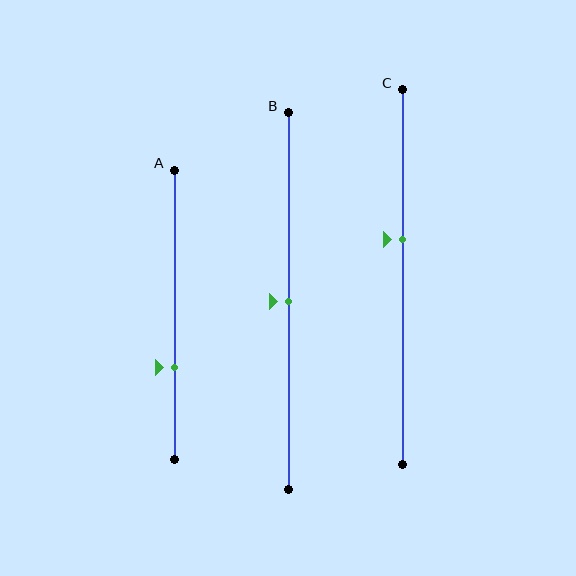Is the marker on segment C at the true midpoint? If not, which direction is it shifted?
No, the marker on segment C is shifted upward by about 10% of the segment length.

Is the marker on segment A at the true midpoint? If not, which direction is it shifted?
No, the marker on segment A is shifted downward by about 18% of the segment length.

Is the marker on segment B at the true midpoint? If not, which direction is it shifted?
Yes, the marker on segment B is at the true midpoint.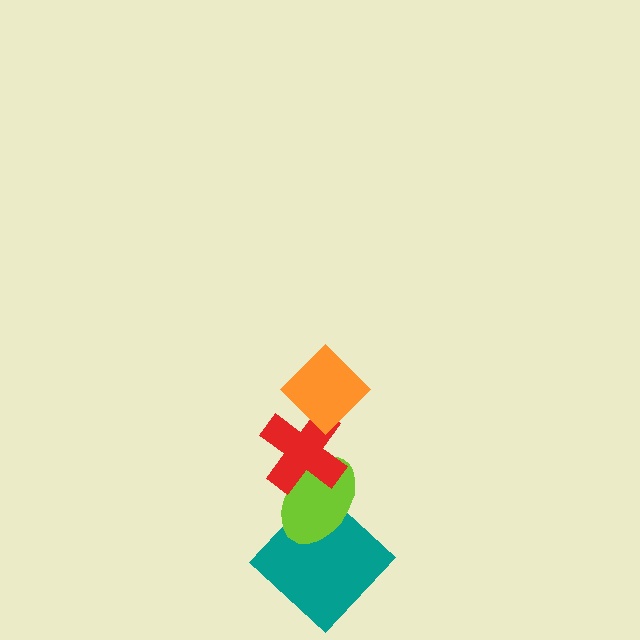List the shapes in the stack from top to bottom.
From top to bottom: the orange diamond, the red cross, the lime ellipse, the teal diamond.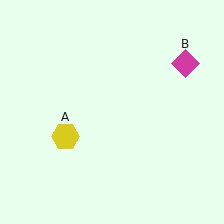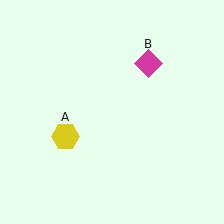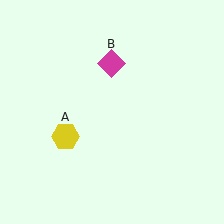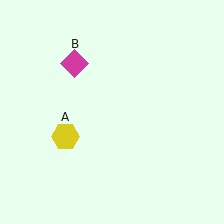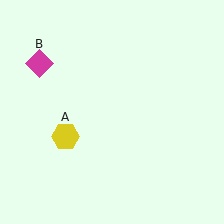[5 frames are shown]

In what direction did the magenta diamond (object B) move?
The magenta diamond (object B) moved left.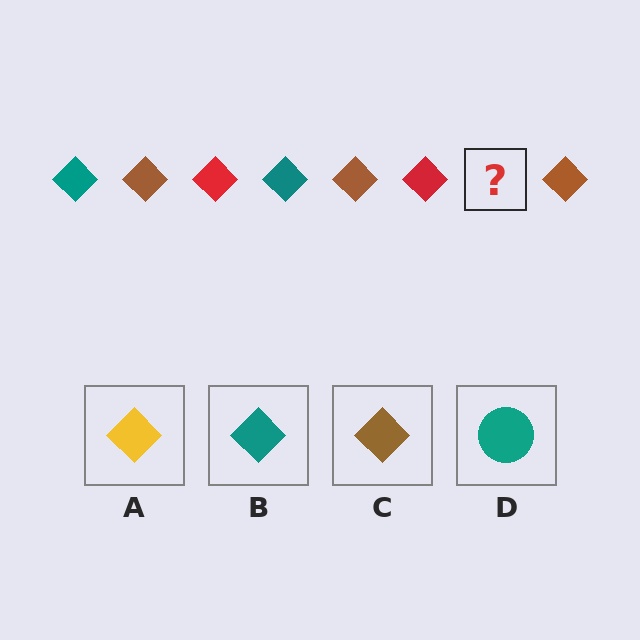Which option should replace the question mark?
Option B.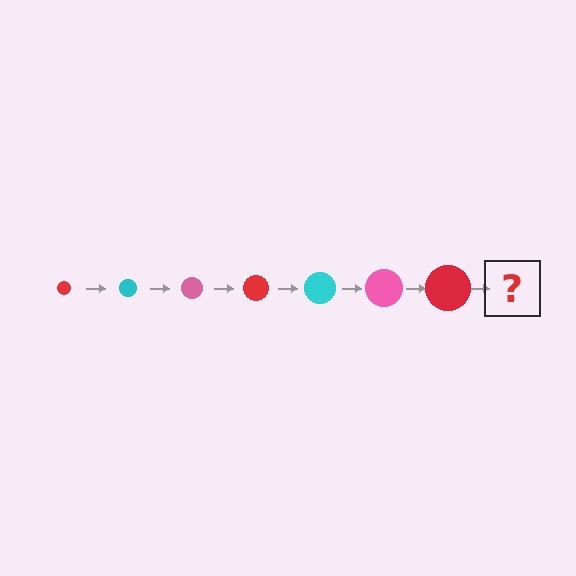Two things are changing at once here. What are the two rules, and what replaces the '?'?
The two rules are that the circle grows larger each step and the color cycles through red, cyan, and pink. The '?' should be a cyan circle, larger than the previous one.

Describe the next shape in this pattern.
It should be a cyan circle, larger than the previous one.